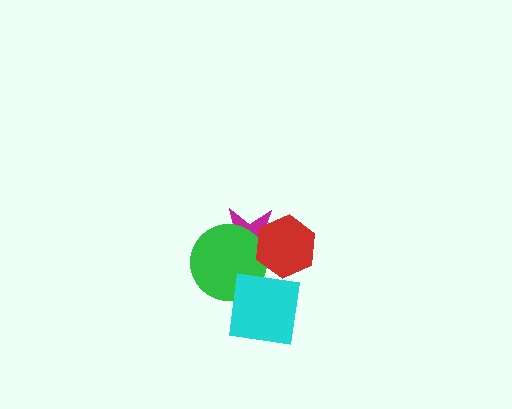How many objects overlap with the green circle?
3 objects overlap with the green circle.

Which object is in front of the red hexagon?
The cyan square is in front of the red hexagon.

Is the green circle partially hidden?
Yes, it is partially covered by another shape.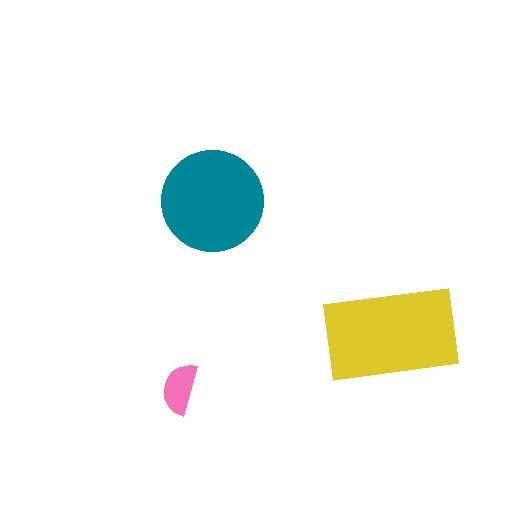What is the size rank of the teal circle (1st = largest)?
2nd.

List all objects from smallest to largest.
The pink semicircle, the teal circle, the yellow rectangle.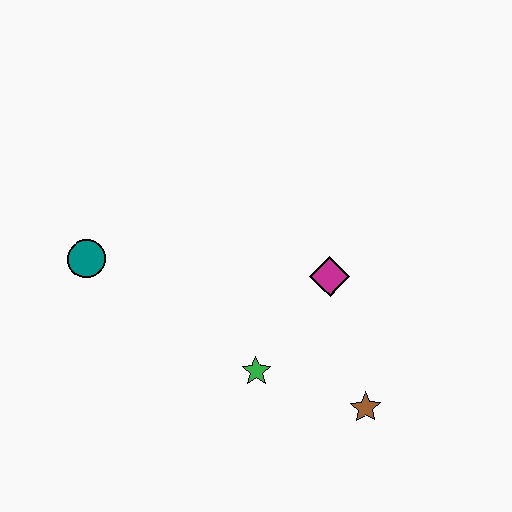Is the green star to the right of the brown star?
No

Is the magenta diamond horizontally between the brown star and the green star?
Yes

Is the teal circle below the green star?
No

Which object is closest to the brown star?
The green star is closest to the brown star.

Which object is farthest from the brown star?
The teal circle is farthest from the brown star.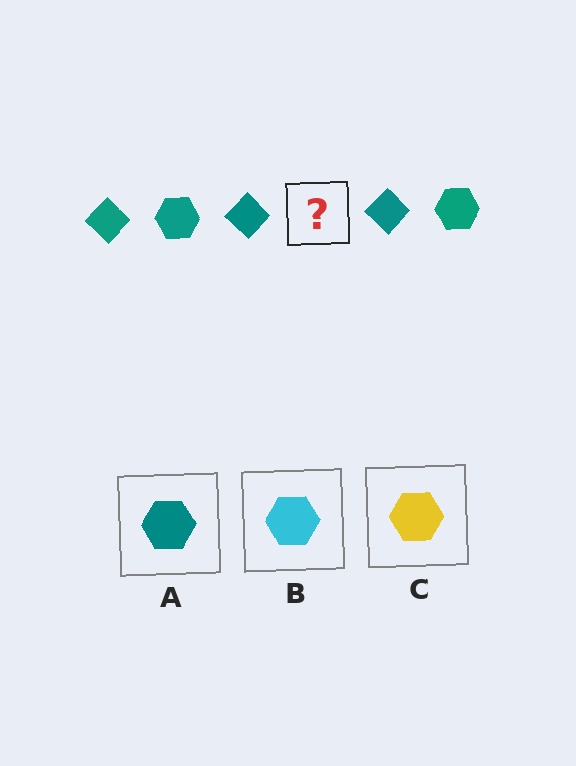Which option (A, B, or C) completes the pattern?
A.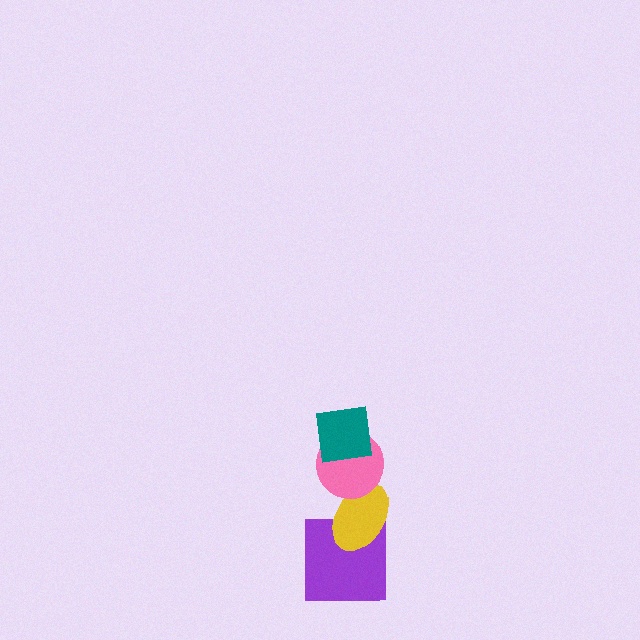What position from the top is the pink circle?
The pink circle is 2nd from the top.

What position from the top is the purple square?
The purple square is 4th from the top.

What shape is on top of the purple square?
The yellow ellipse is on top of the purple square.